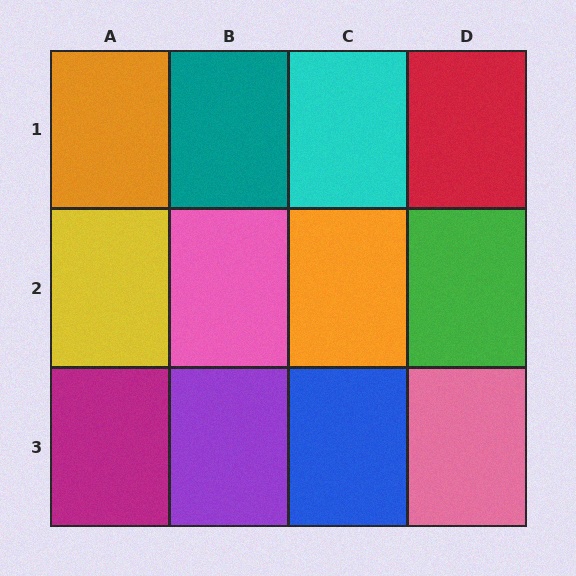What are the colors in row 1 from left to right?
Orange, teal, cyan, red.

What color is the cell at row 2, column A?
Yellow.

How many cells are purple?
1 cell is purple.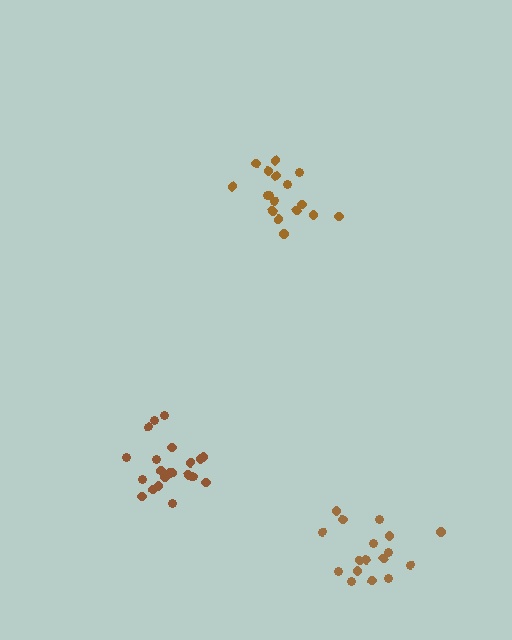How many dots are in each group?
Group 1: 17 dots, Group 2: 21 dots, Group 3: 17 dots (55 total).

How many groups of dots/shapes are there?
There are 3 groups.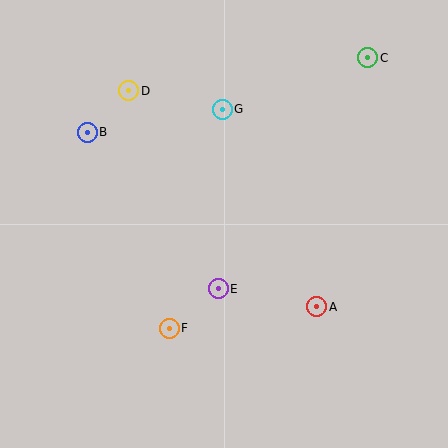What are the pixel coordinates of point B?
Point B is at (87, 132).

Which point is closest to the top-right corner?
Point C is closest to the top-right corner.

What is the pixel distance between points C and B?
The distance between C and B is 290 pixels.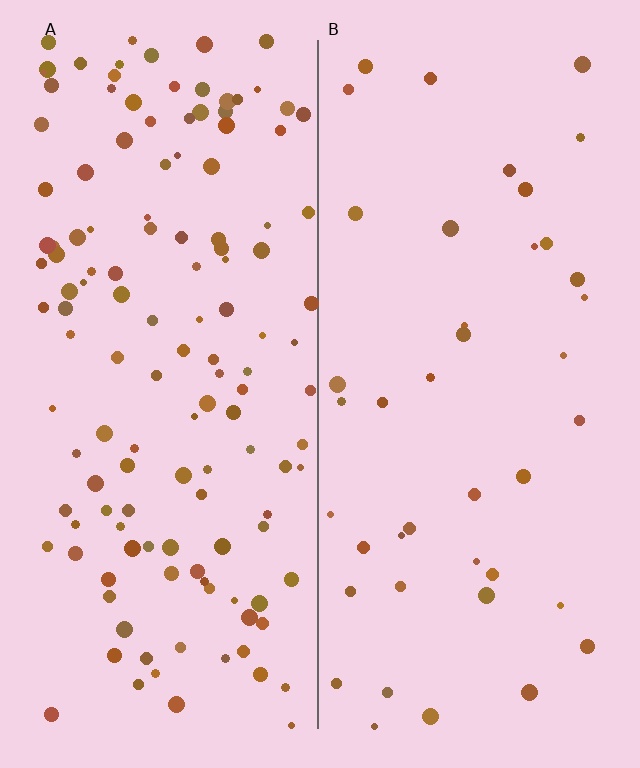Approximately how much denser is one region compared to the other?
Approximately 3.2× — region A over region B.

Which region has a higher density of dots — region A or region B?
A (the left).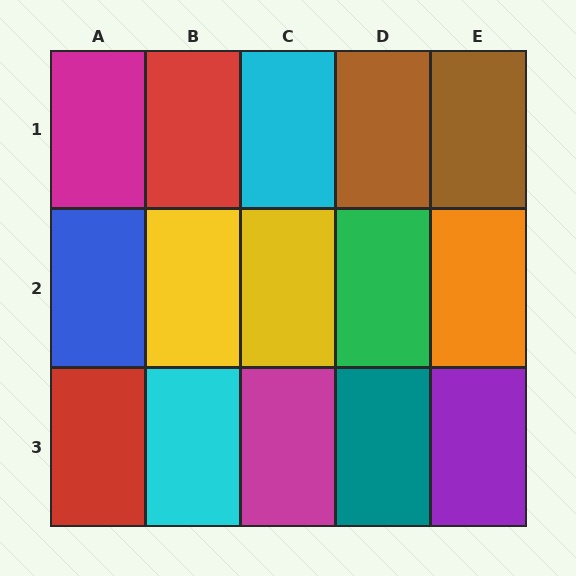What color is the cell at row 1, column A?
Magenta.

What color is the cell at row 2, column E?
Orange.